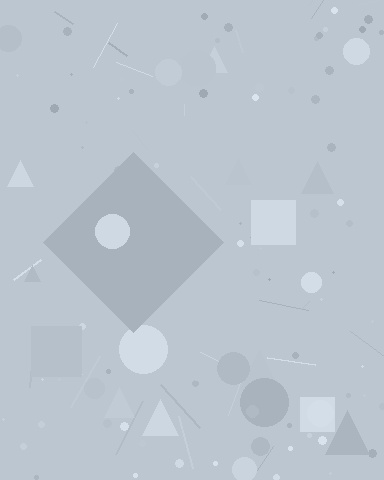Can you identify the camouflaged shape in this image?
The camouflaged shape is a diamond.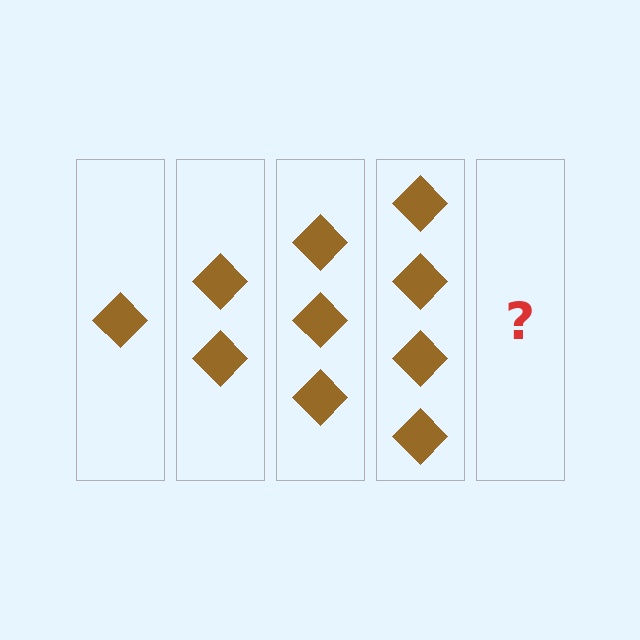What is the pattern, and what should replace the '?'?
The pattern is that each step adds one more diamond. The '?' should be 5 diamonds.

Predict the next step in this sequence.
The next step is 5 diamonds.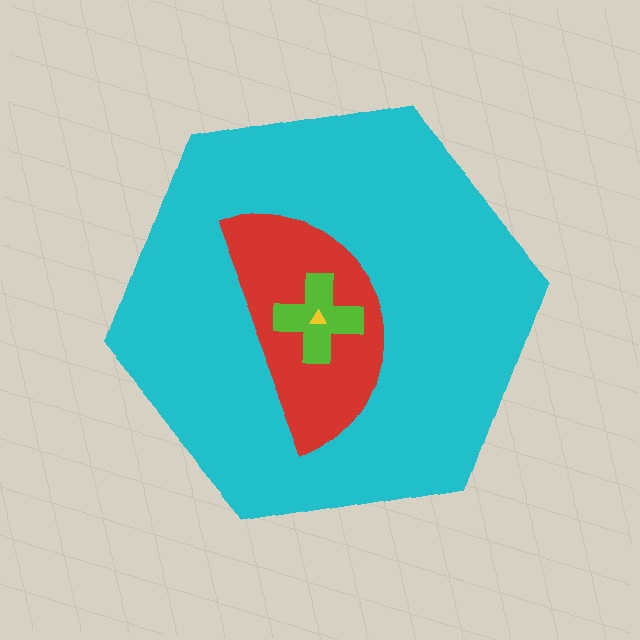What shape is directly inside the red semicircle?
The lime cross.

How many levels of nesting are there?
4.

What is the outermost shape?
The cyan hexagon.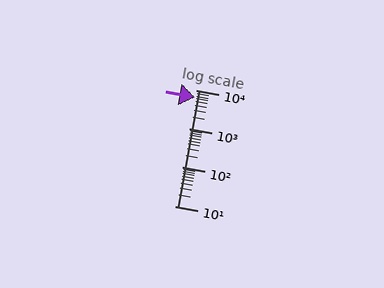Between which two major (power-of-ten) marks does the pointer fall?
The pointer is between 1000 and 10000.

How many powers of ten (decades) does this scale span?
The scale spans 3 decades, from 10 to 10000.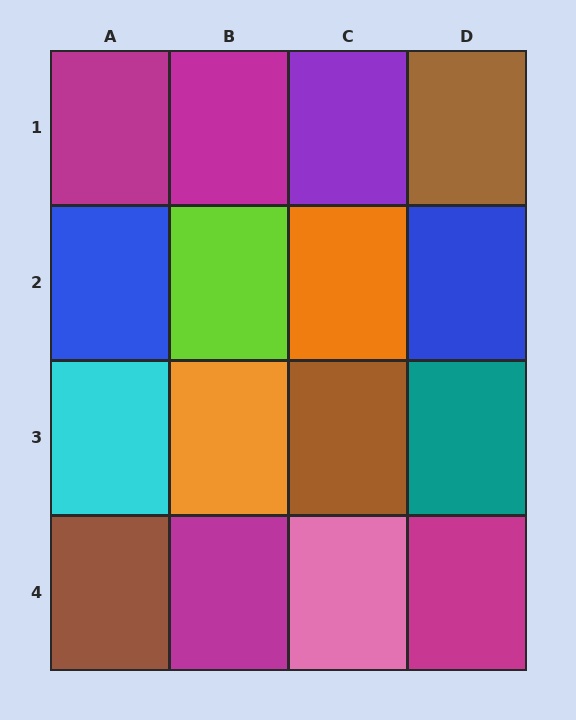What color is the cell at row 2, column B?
Lime.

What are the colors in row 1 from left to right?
Magenta, magenta, purple, brown.